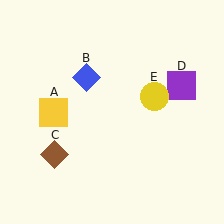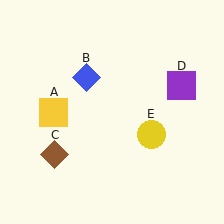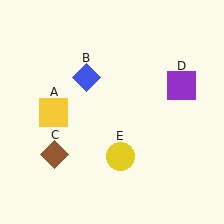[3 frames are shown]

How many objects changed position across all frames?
1 object changed position: yellow circle (object E).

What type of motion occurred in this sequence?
The yellow circle (object E) rotated clockwise around the center of the scene.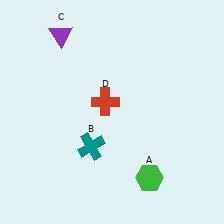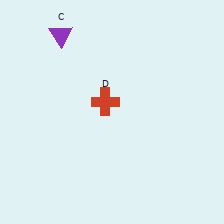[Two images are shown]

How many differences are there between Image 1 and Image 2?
There are 2 differences between the two images.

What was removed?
The green hexagon (A), the teal cross (B) were removed in Image 2.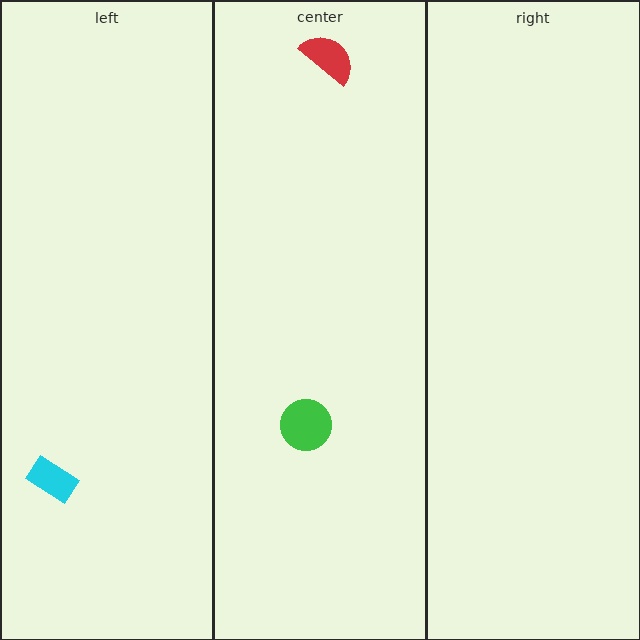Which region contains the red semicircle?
The center region.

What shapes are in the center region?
The green circle, the red semicircle.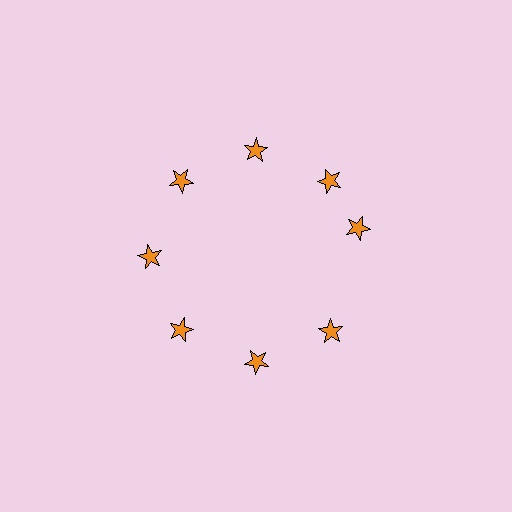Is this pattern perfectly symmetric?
No. The 8 orange stars are arranged in a ring, but one element near the 3 o'clock position is rotated out of alignment along the ring, breaking the 8-fold rotational symmetry.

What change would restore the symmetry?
The symmetry would be restored by rotating it back into even spacing with its neighbors so that all 8 stars sit at equal angles and equal distance from the center.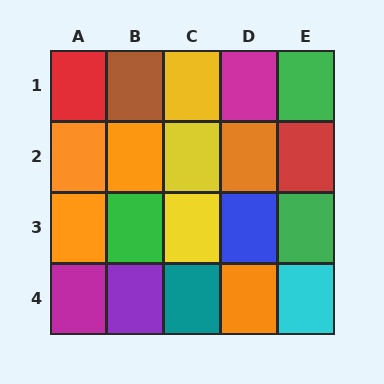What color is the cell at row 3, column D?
Blue.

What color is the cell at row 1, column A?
Red.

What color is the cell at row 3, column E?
Green.